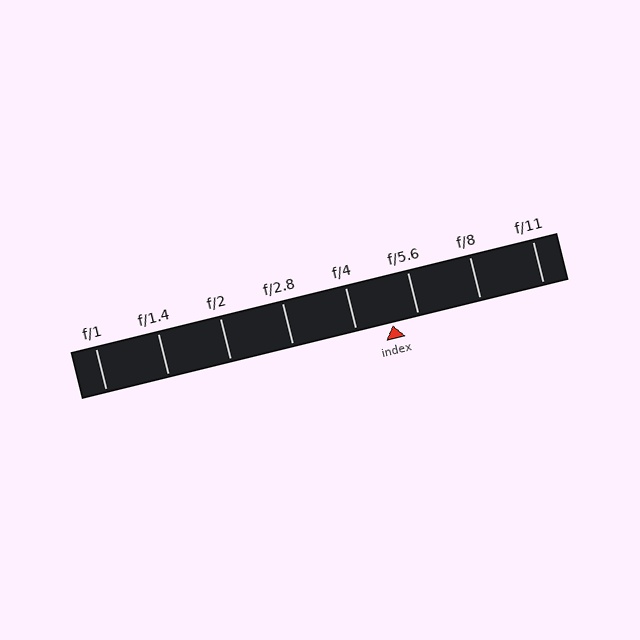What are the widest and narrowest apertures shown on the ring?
The widest aperture shown is f/1 and the narrowest is f/11.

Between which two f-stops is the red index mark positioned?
The index mark is between f/4 and f/5.6.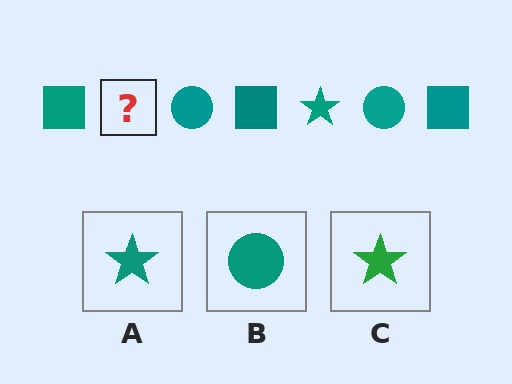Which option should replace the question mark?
Option A.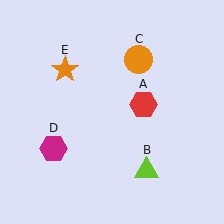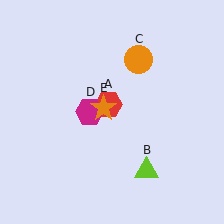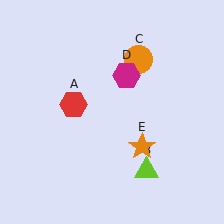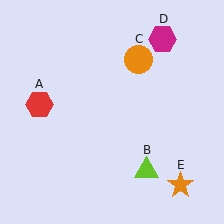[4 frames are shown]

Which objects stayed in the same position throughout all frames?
Lime triangle (object B) and orange circle (object C) remained stationary.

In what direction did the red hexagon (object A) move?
The red hexagon (object A) moved left.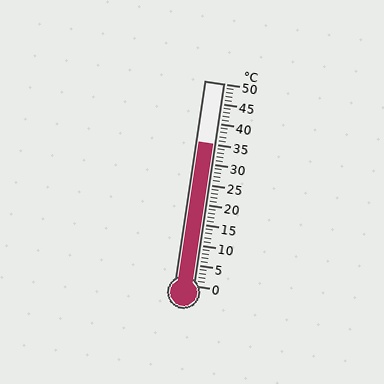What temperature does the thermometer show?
The thermometer shows approximately 35°C.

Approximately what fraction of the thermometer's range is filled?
The thermometer is filled to approximately 70% of its range.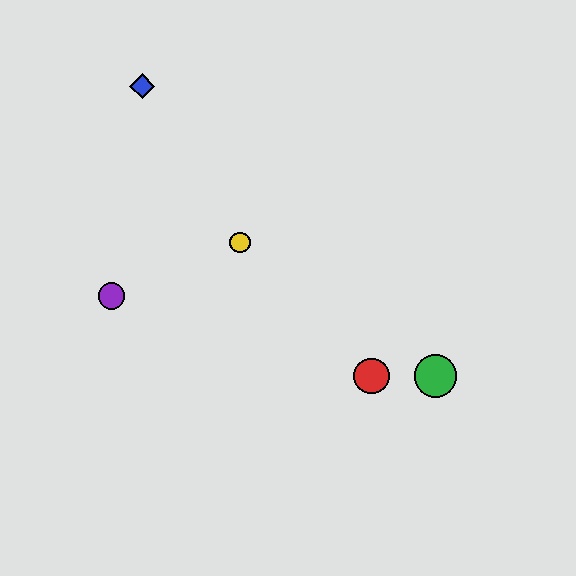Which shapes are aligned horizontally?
The red circle, the green circle are aligned horizontally.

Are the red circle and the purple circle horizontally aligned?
No, the red circle is at y≈376 and the purple circle is at y≈296.